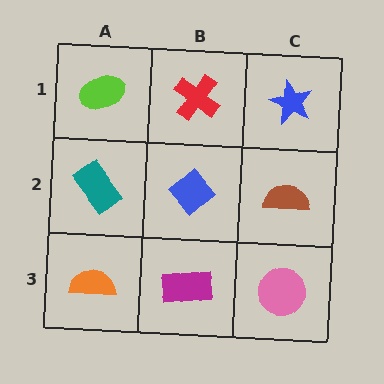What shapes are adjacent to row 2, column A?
A lime ellipse (row 1, column A), an orange semicircle (row 3, column A), a blue diamond (row 2, column B).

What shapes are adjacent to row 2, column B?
A red cross (row 1, column B), a magenta rectangle (row 3, column B), a teal rectangle (row 2, column A), a brown semicircle (row 2, column C).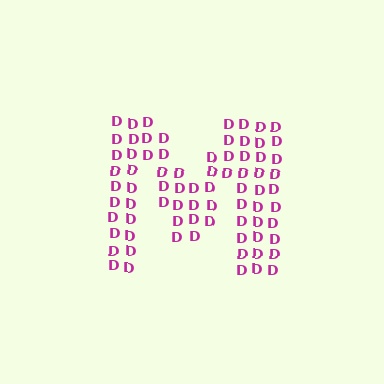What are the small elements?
The small elements are letter D's.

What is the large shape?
The large shape is the letter M.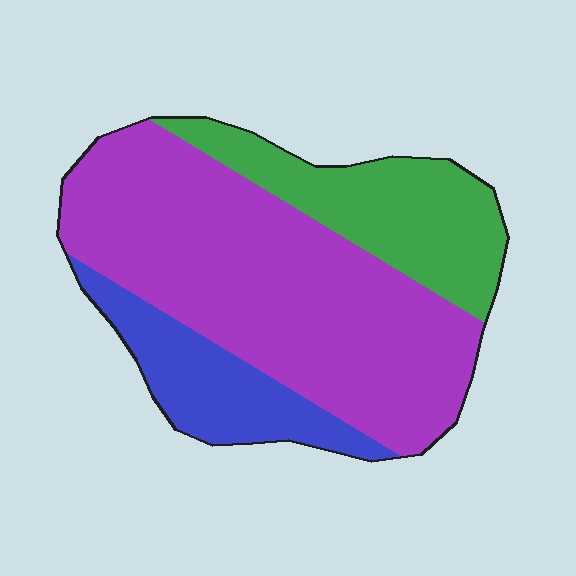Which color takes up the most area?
Purple, at roughly 60%.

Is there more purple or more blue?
Purple.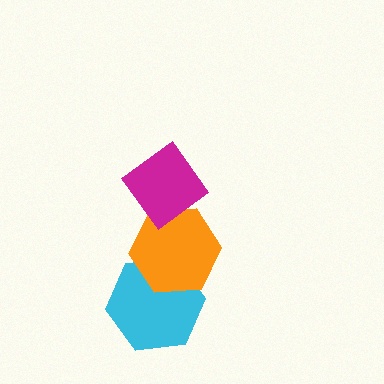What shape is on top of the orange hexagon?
The magenta diamond is on top of the orange hexagon.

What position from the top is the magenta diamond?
The magenta diamond is 1st from the top.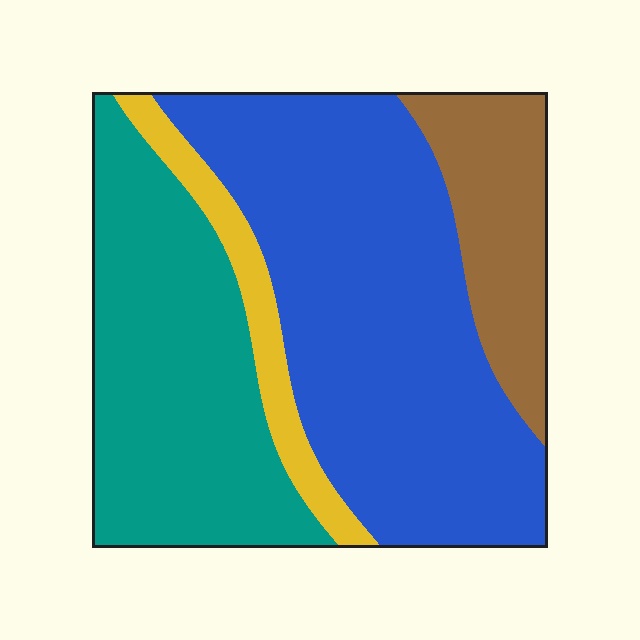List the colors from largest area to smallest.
From largest to smallest: blue, teal, brown, yellow.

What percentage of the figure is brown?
Brown covers 14% of the figure.